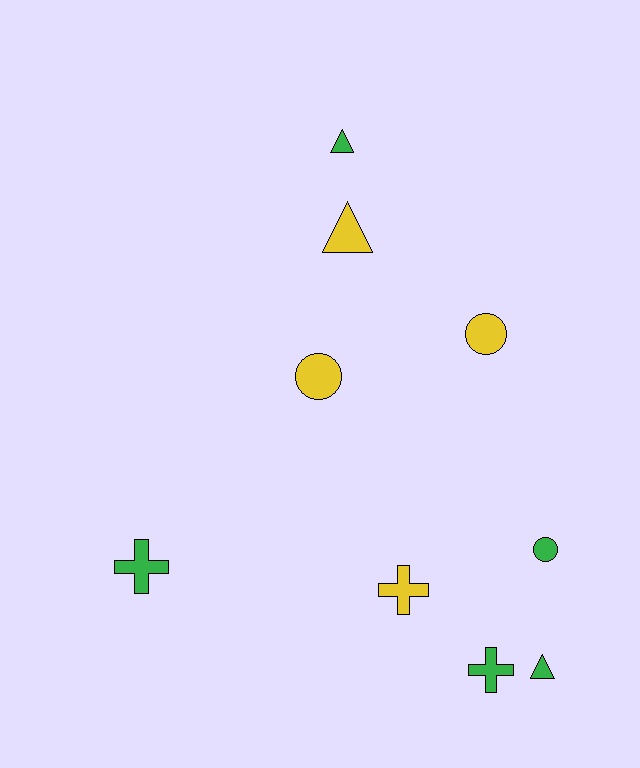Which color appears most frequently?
Green, with 5 objects.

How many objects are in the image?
There are 9 objects.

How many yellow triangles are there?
There is 1 yellow triangle.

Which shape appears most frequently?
Circle, with 3 objects.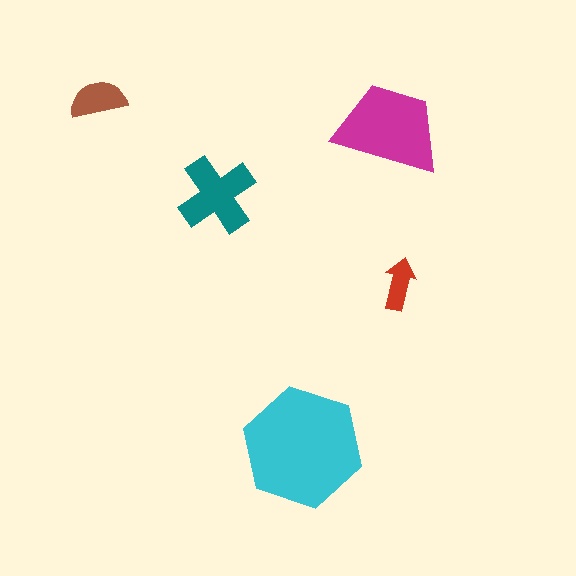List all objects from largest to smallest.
The cyan hexagon, the magenta trapezoid, the teal cross, the brown semicircle, the red arrow.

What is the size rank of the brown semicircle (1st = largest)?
4th.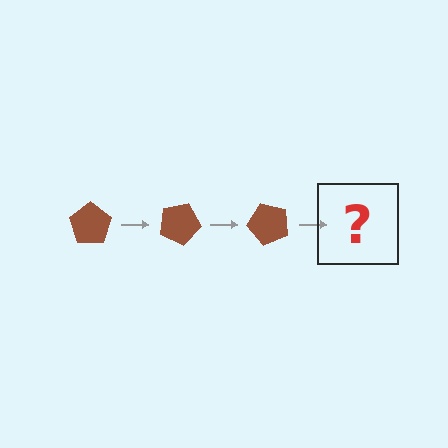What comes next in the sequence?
The next element should be a brown pentagon rotated 75 degrees.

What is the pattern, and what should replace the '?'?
The pattern is that the pentagon rotates 25 degrees each step. The '?' should be a brown pentagon rotated 75 degrees.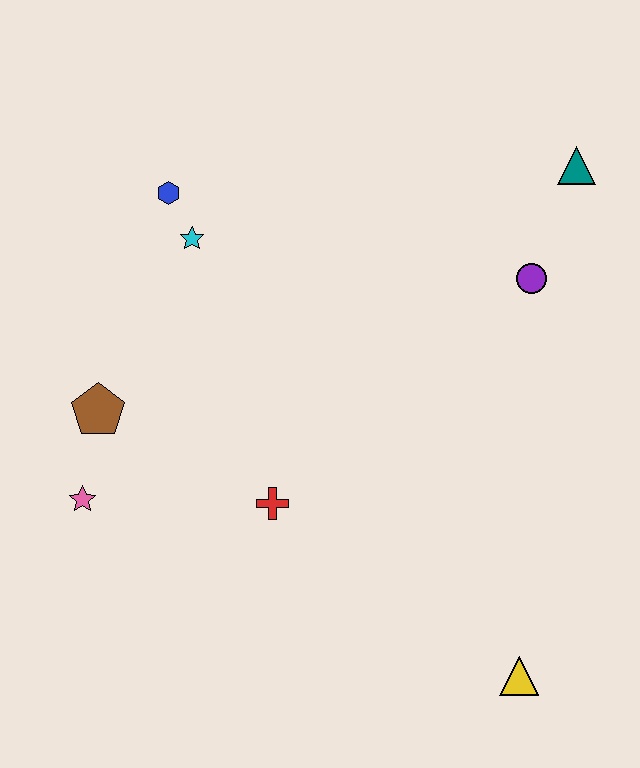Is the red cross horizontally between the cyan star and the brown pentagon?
No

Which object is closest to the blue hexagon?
The cyan star is closest to the blue hexagon.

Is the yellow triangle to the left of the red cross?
No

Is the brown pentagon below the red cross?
No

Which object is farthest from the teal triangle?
The pink star is farthest from the teal triangle.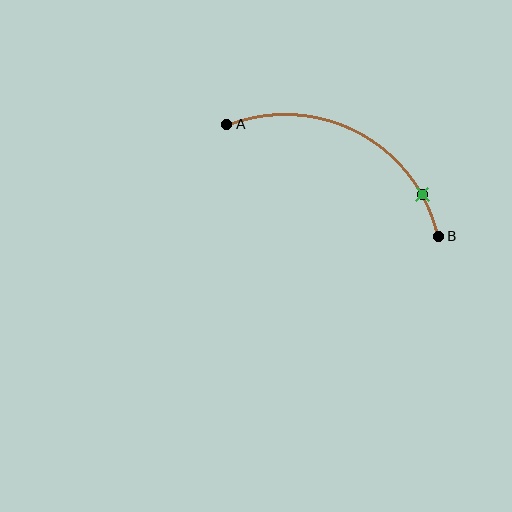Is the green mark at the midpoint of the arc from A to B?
No. The green mark lies on the arc but is closer to endpoint B. The arc midpoint would be at the point on the curve equidistant along the arc from both A and B.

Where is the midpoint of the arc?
The arc midpoint is the point on the curve farthest from the straight line joining A and B. It sits above that line.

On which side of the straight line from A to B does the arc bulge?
The arc bulges above the straight line connecting A and B.